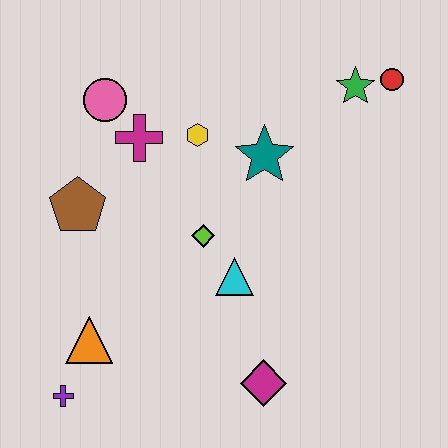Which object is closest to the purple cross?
The orange triangle is closest to the purple cross.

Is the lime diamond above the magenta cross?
No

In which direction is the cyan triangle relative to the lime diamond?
The cyan triangle is below the lime diamond.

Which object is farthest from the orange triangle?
The red circle is farthest from the orange triangle.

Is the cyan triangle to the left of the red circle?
Yes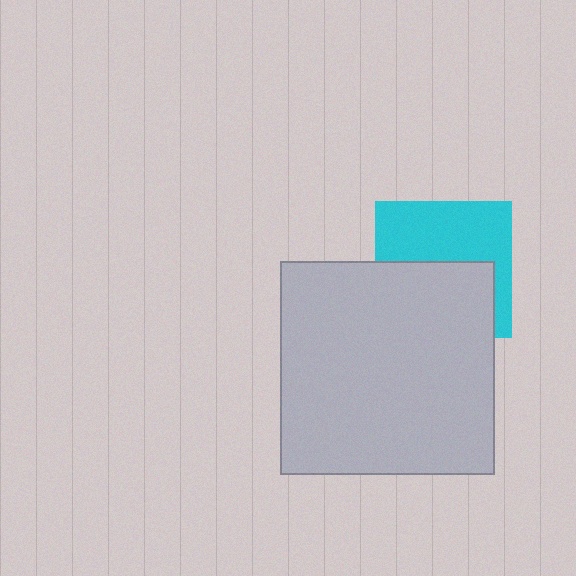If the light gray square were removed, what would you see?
You would see the complete cyan square.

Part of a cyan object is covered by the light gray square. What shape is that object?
It is a square.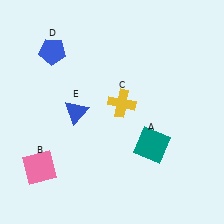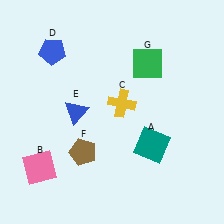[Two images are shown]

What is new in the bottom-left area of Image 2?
A brown pentagon (F) was added in the bottom-left area of Image 2.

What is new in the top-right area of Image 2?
A green square (G) was added in the top-right area of Image 2.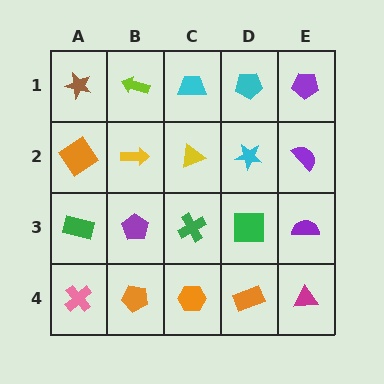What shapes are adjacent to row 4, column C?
A green cross (row 3, column C), an orange pentagon (row 4, column B), an orange rectangle (row 4, column D).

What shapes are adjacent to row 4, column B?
A purple pentagon (row 3, column B), a pink cross (row 4, column A), an orange hexagon (row 4, column C).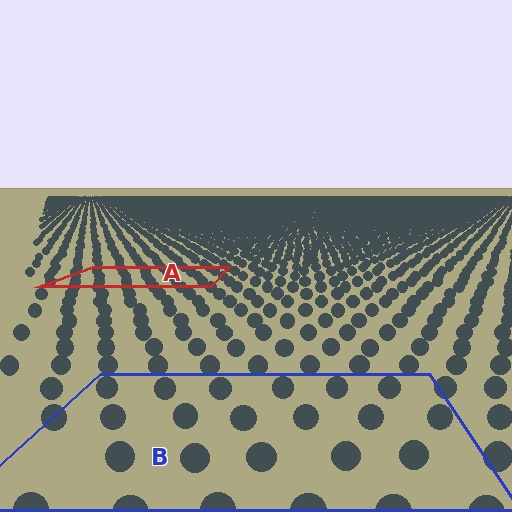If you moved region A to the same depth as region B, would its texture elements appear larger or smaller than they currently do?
They would appear larger. At a closer depth, the same texture elements are projected at a bigger on-screen size.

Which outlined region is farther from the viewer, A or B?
Region A is farther from the viewer — the texture elements inside it appear smaller and more densely packed.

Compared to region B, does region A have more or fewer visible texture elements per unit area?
Region A has more texture elements per unit area — they are packed more densely because it is farther away.